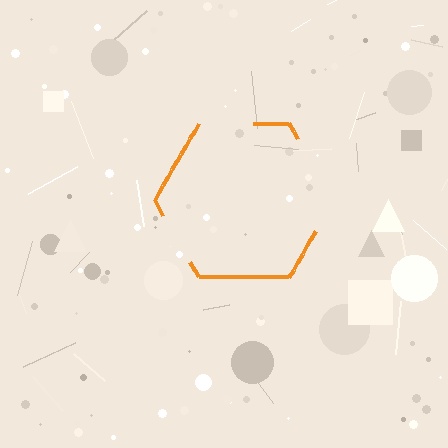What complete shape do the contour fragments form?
The contour fragments form a hexagon.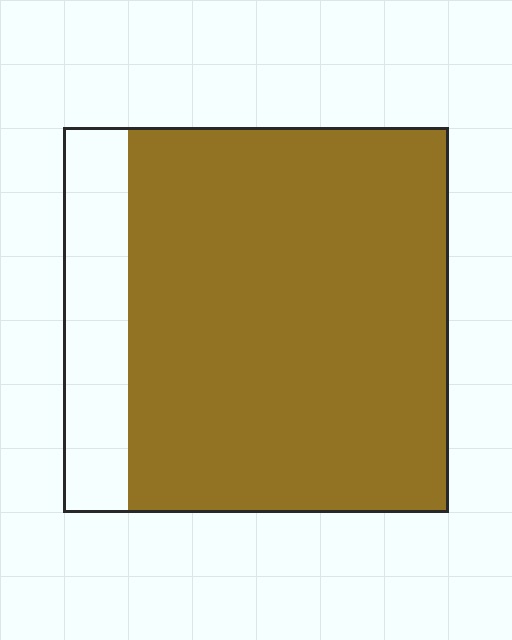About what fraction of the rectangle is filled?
About five sixths (5/6).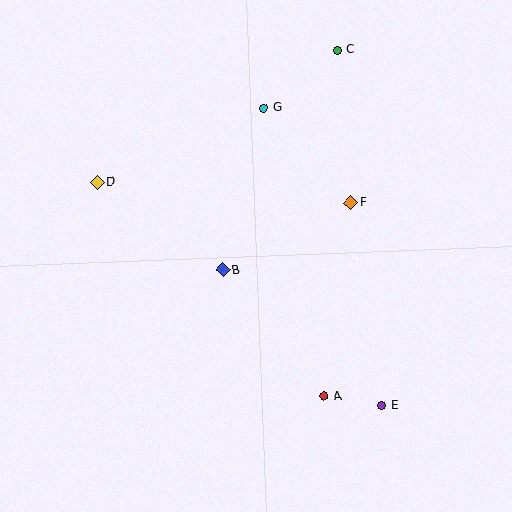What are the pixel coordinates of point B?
Point B is at (223, 270).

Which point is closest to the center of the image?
Point B at (223, 270) is closest to the center.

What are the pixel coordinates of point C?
Point C is at (337, 50).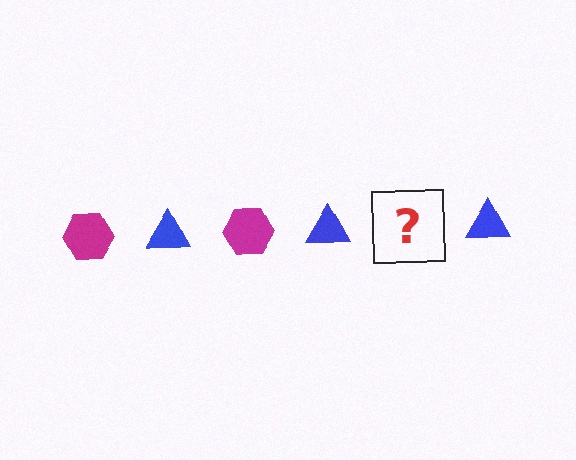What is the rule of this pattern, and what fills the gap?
The rule is that the pattern alternates between magenta hexagon and blue triangle. The gap should be filled with a magenta hexagon.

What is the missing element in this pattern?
The missing element is a magenta hexagon.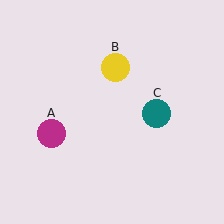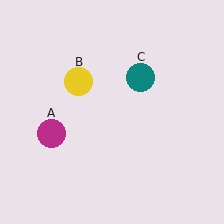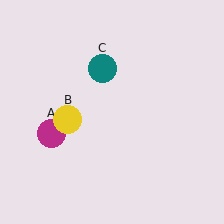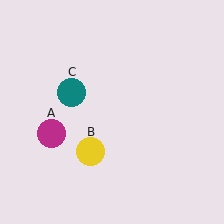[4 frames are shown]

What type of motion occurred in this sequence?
The yellow circle (object B), teal circle (object C) rotated counterclockwise around the center of the scene.